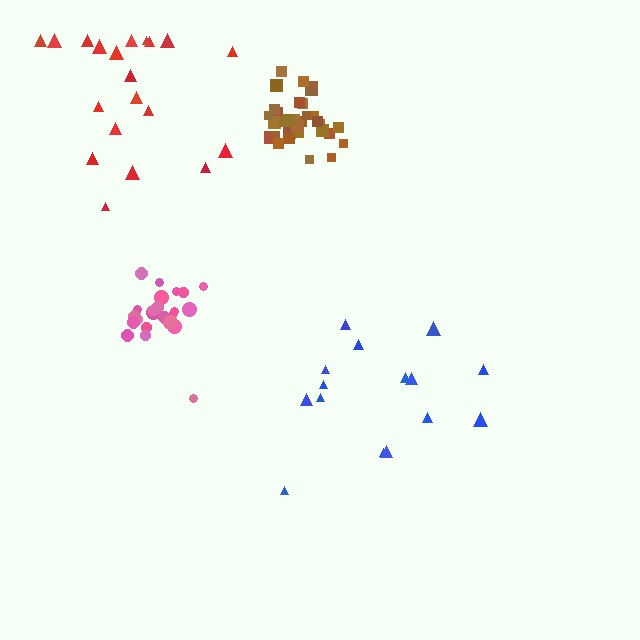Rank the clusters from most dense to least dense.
brown, pink, blue, red.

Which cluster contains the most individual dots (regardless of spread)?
Brown (35).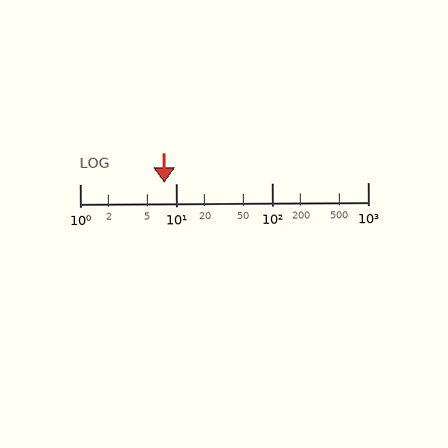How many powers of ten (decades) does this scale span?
The scale spans 3 decades, from 1 to 1000.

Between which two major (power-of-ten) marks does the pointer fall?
The pointer is between 1 and 10.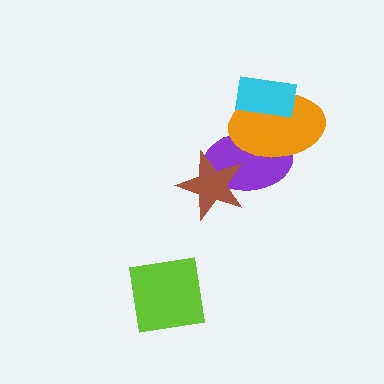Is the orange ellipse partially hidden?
Yes, it is partially covered by another shape.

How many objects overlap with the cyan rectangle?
1 object overlaps with the cyan rectangle.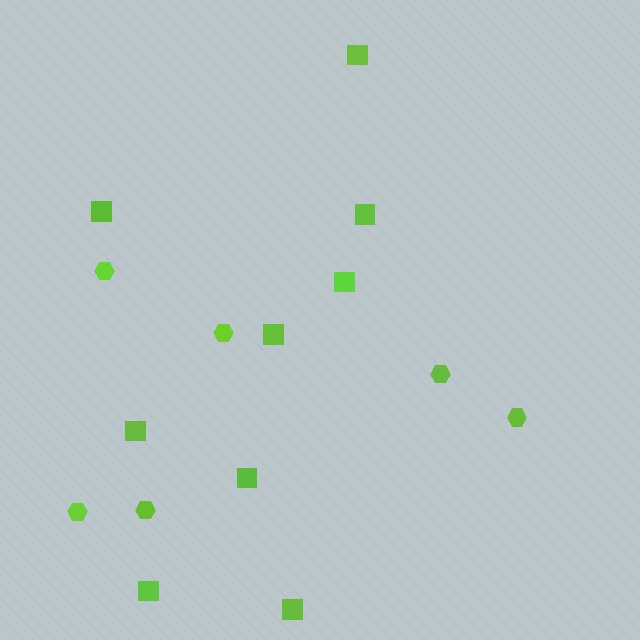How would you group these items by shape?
There are 2 groups: one group of squares (9) and one group of hexagons (6).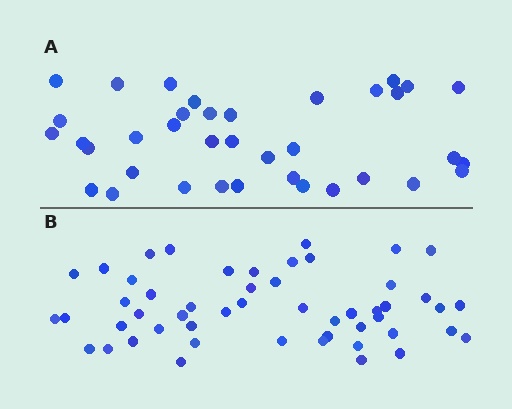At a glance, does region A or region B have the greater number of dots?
Region B (the bottom region) has more dots.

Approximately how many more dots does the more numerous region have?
Region B has approximately 15 more dots than region A.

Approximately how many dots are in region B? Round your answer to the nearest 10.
About 50 dots. (The exact count is 51, which rounds to 50.)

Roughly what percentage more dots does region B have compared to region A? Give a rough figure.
About 40% more.